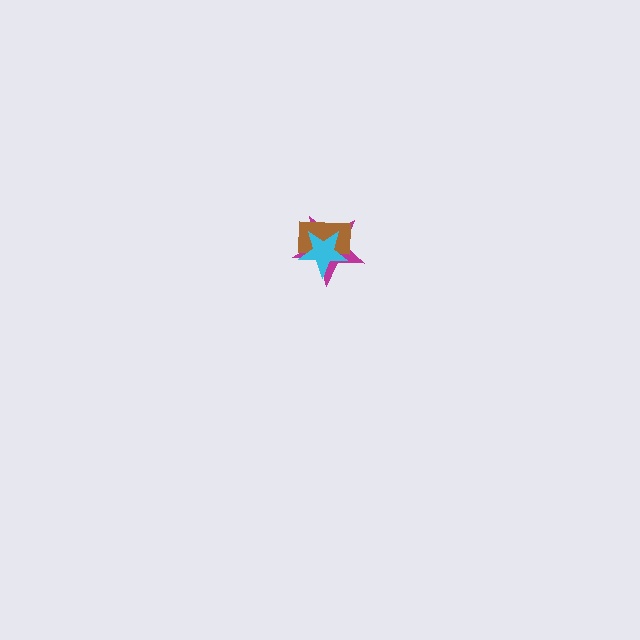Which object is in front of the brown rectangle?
The cyan star is in front of the brown rectangle.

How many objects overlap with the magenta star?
2 objects overlap with the magenta star.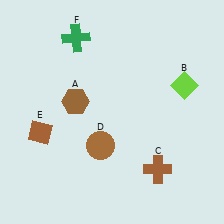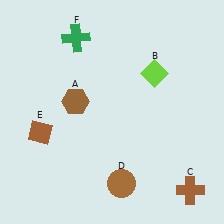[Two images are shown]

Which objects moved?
The objects that moved are: the lime diamond (B), the brown cross (C), the brown circle (D).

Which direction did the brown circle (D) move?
The brown circle (D) moved down.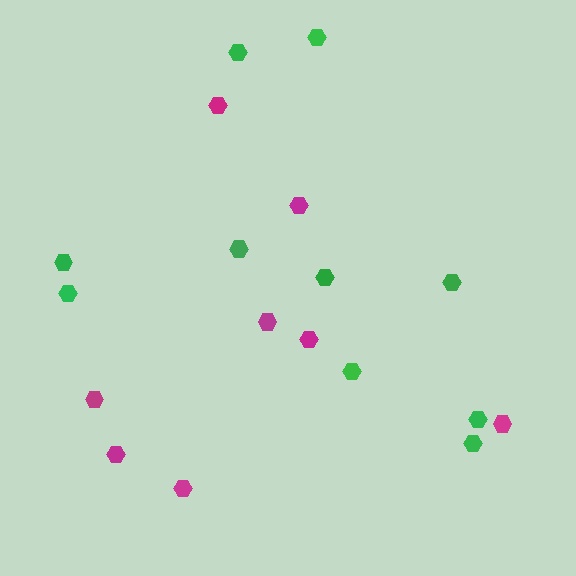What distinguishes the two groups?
There are 2 groups: one group of green hexagons (10) and one group of magenta hexagons (8).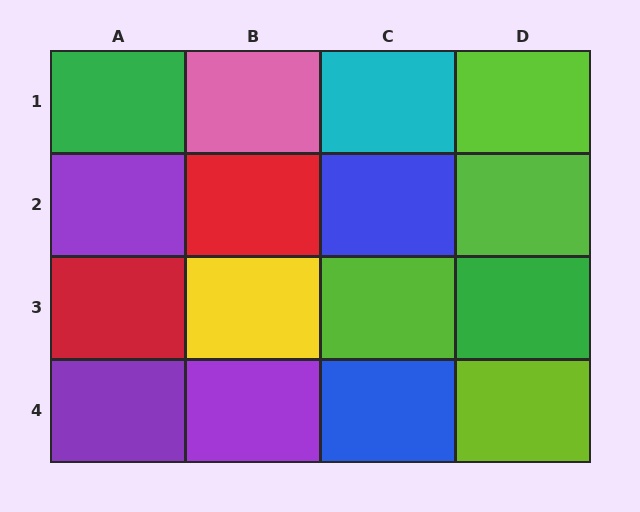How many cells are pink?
1 cell is pink.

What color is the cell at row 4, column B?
Purple.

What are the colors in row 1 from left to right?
Green, pink, cyan, lime.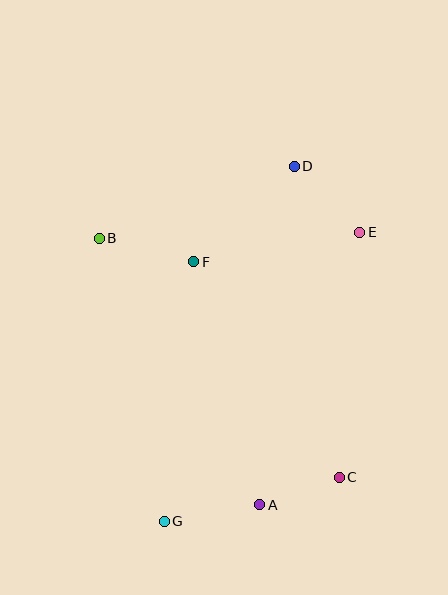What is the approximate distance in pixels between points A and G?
The distance between A and G is approximately 97 pixels.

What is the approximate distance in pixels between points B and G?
The distance between B and G is approximately 290 pixels.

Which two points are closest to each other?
Points A and C are closest to each other.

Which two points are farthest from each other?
Points D and G are farthest from each other.